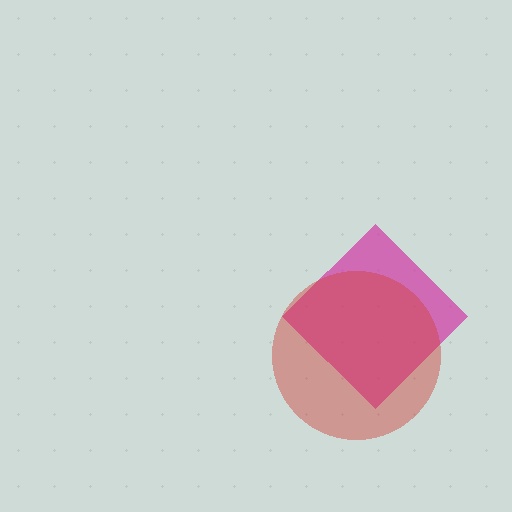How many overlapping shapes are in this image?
There are 2 overlapping shapes in the image.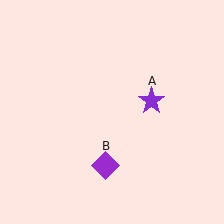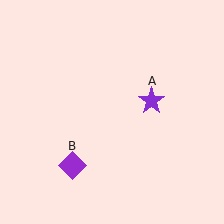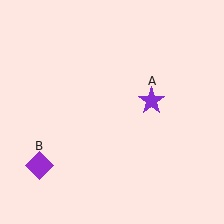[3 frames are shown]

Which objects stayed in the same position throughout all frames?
Purple star (object A) remained stationary.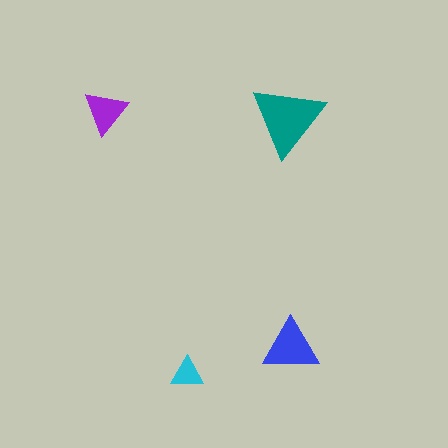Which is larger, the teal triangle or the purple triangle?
The teal one.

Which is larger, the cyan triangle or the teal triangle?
The teal one.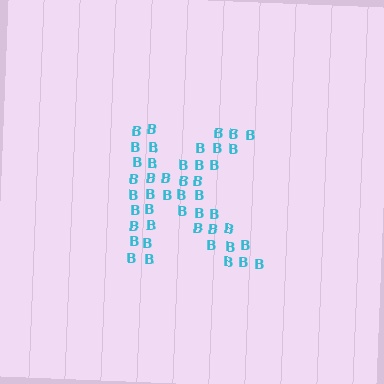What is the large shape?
The large shape is the letter K.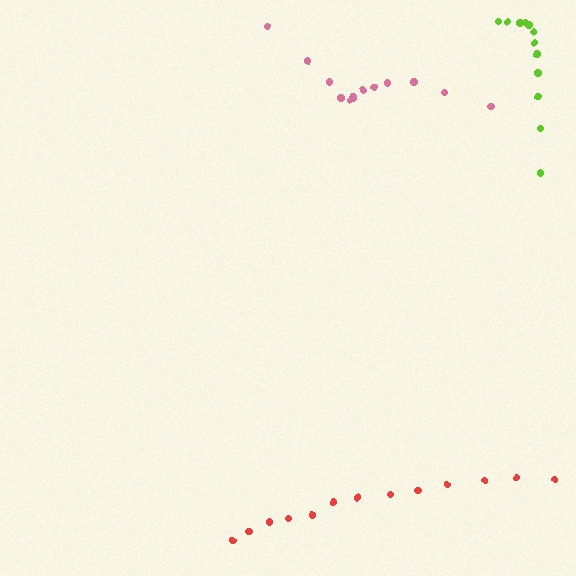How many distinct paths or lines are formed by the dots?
There are 3 distinct paths.